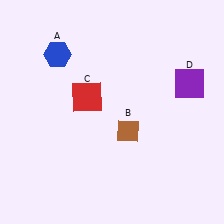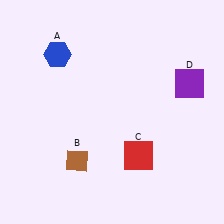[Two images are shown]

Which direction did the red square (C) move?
The red square (C) moved down.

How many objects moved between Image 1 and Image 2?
2 objects moved between the two images.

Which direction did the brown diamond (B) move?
The brown diamond (B) moved left.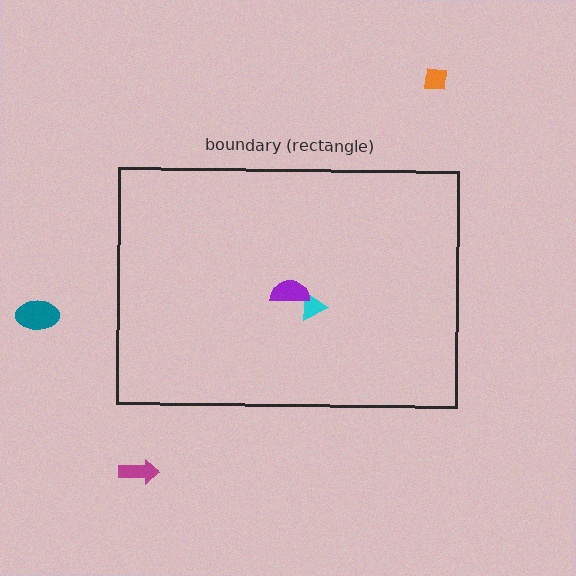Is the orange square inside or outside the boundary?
Outside.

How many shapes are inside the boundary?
2 inside, 3 outside.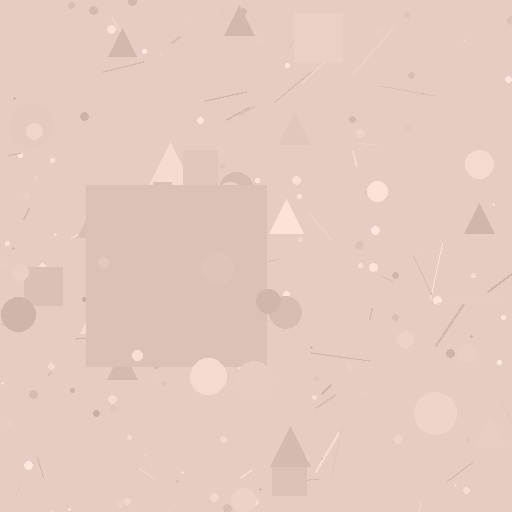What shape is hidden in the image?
A square is hidden in the image.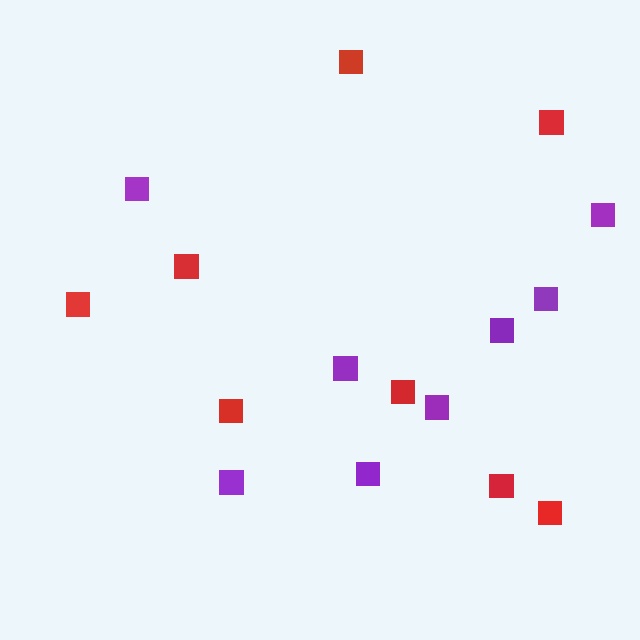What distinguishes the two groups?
There are 2 groups: one group of purple squares (8) and one group of red squares (8).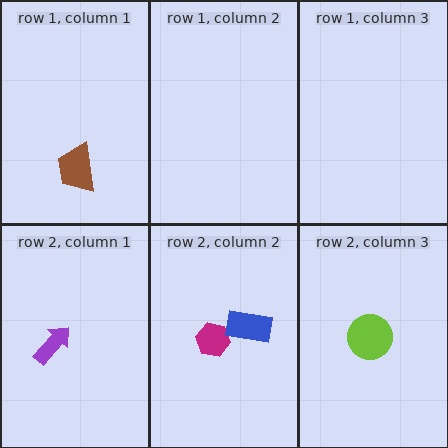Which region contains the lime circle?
The row 2, column 3 region.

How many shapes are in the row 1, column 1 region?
1.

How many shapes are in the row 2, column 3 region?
1.